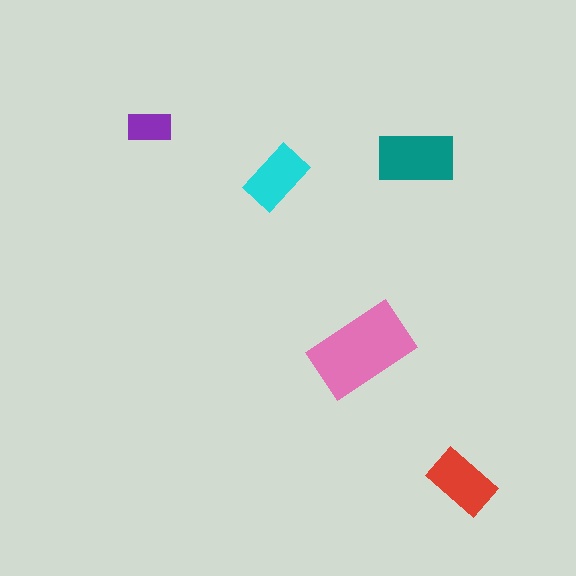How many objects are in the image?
There are 5 objects in the image.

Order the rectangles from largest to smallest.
the pink one, the teal one, the red one, the cyan one, the purple one.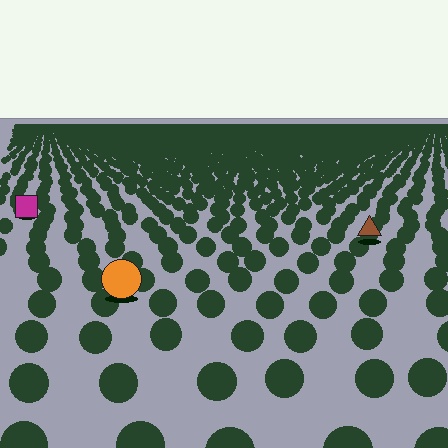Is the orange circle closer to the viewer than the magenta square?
Yes. The orange circle is closer — you can tell from the texture gradient: the ground texture is coarser near it.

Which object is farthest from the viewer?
The magenta square is farthest from the viewer. It appears smaller and the ground texture around it is denser.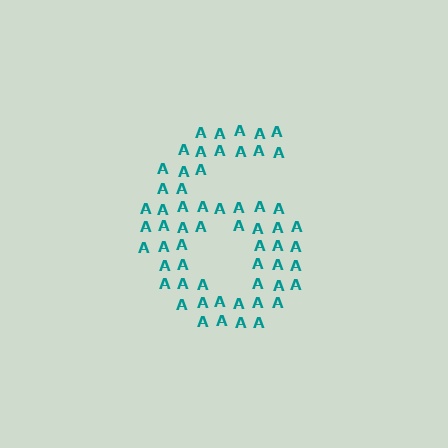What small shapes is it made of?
It is made of small letter A's.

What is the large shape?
The large shape is the digit 6.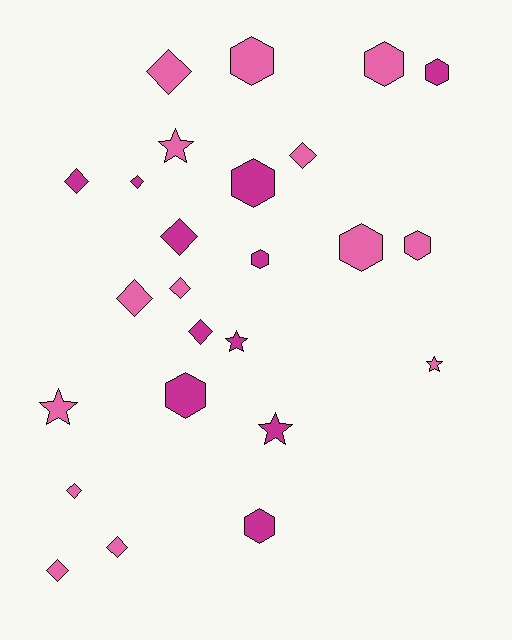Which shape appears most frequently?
Diamond, with 11 objects.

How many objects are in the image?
There are 25 objects.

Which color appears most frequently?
Pink, with 14 objects.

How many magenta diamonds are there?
There are 4 magenta diamonds.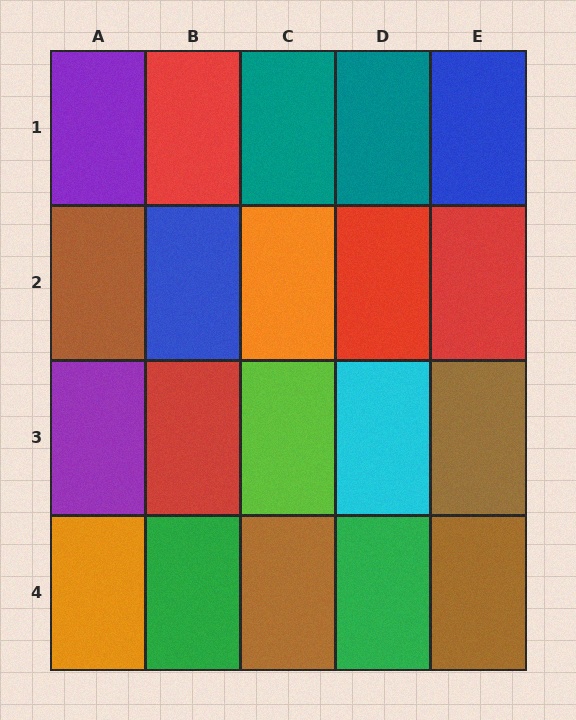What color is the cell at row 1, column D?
Teal.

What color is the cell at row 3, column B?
Red.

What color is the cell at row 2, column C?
Orange.